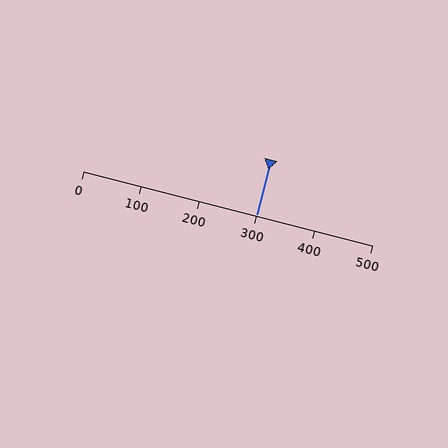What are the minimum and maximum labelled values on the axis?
The axis runs from 0 to 500.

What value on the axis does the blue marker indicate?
The marker indicates approximately 300.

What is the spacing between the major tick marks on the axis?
The major ticks are spaced 100 apart.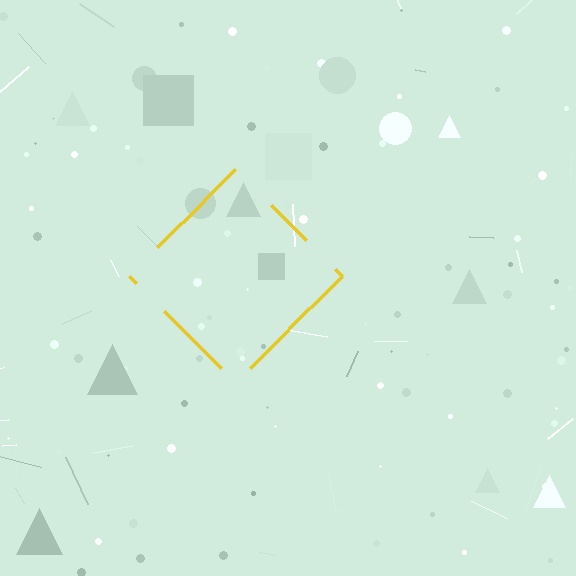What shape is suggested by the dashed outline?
The dashed outline suggests a diamond.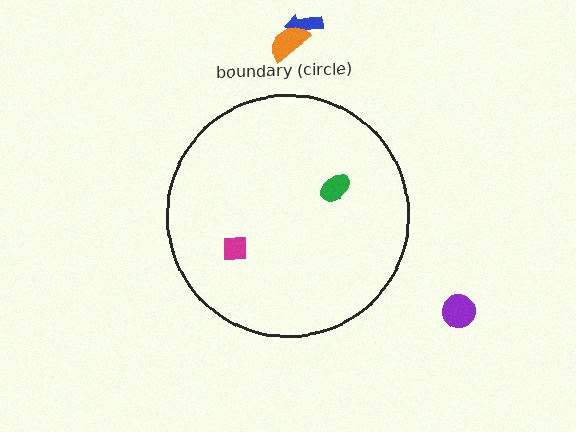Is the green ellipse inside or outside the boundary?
Inside.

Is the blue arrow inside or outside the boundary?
Outside.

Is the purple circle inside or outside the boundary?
Outside.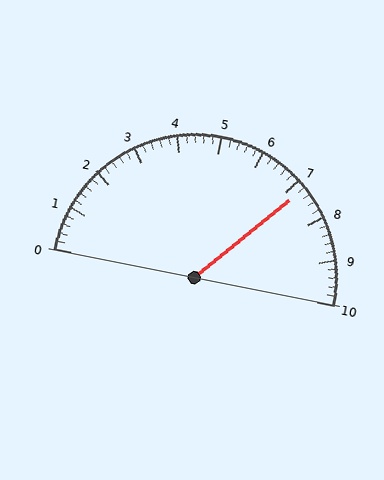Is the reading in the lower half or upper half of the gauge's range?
The reading is in the upper half of the range (0 to 10).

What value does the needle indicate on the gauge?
The needle indicates approximately 7.2.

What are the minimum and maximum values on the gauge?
The gauge ranges from 0 to 10.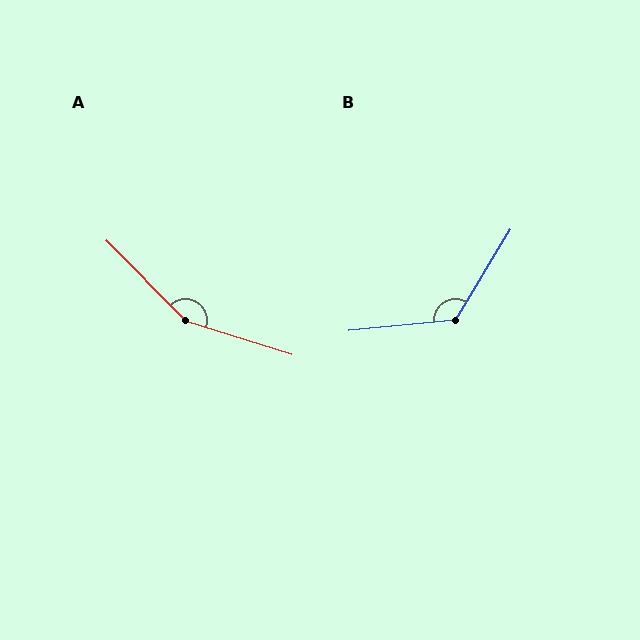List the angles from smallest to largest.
B (127°), A (152°).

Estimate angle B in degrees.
Approximately 127 degrees.